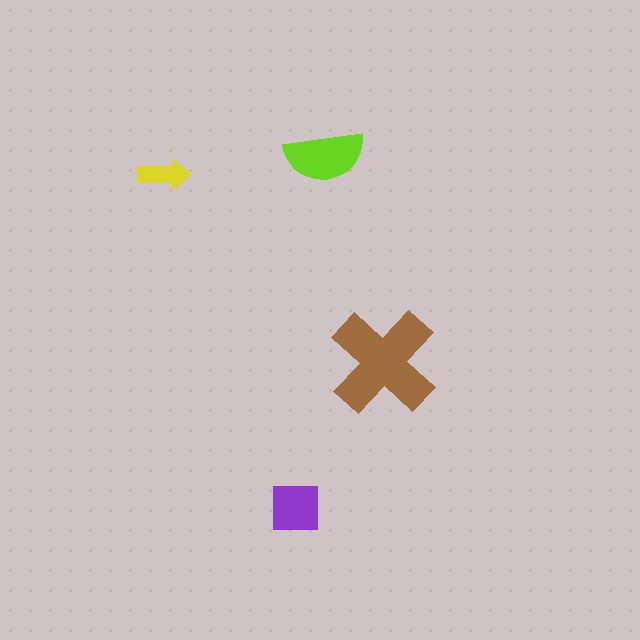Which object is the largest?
The brown cross.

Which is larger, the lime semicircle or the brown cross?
The brown cross.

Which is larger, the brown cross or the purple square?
The brown cross.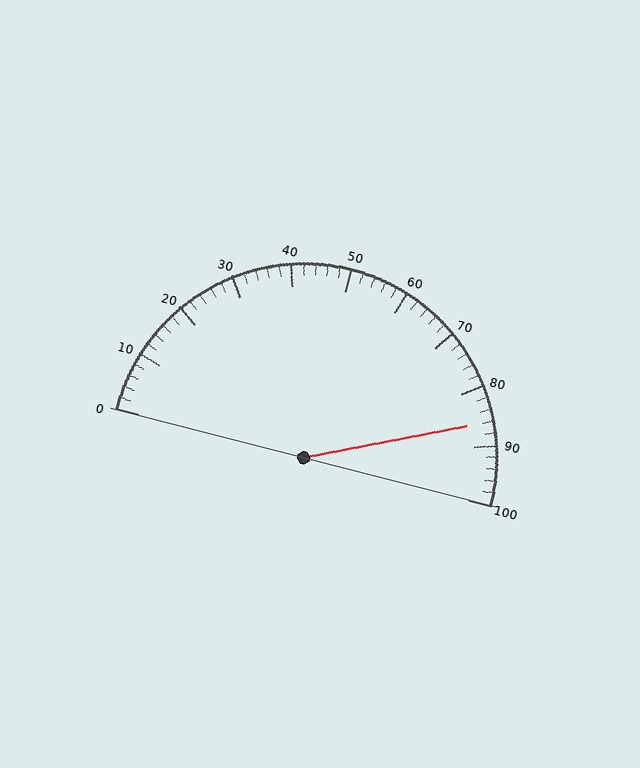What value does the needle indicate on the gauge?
The needle indicates approximately 86.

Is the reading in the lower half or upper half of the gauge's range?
The reading is in the upper half of the range (0 to 100).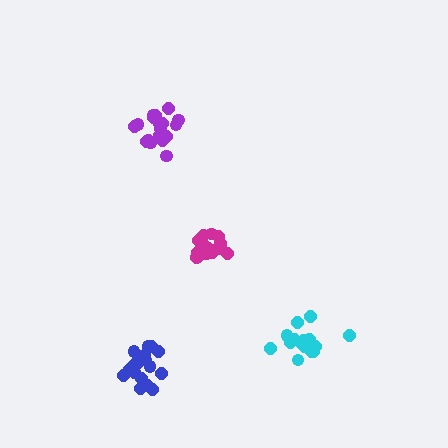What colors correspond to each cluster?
The clusters are colored: magenta, cyan, blue, purple.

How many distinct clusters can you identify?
There are 4 distinct clusters.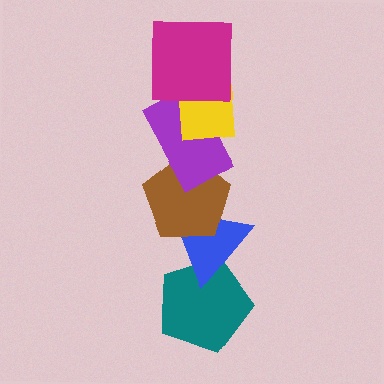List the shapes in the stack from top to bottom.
From top to bottom: the magenta square, the yellow square, the purple rectangle, the brown pentagon, the blue triangle, the teal pentagon.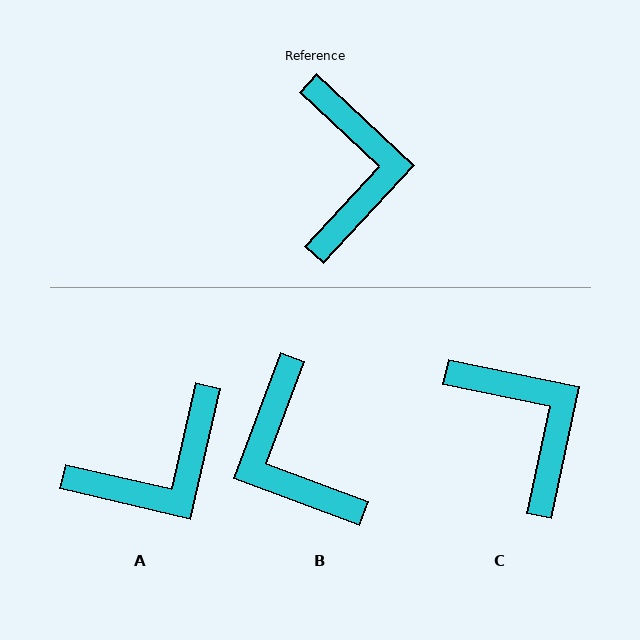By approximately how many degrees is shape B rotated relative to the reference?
Approximately 158 degrees clockwise.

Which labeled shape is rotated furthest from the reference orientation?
B, about 158 degrees away.